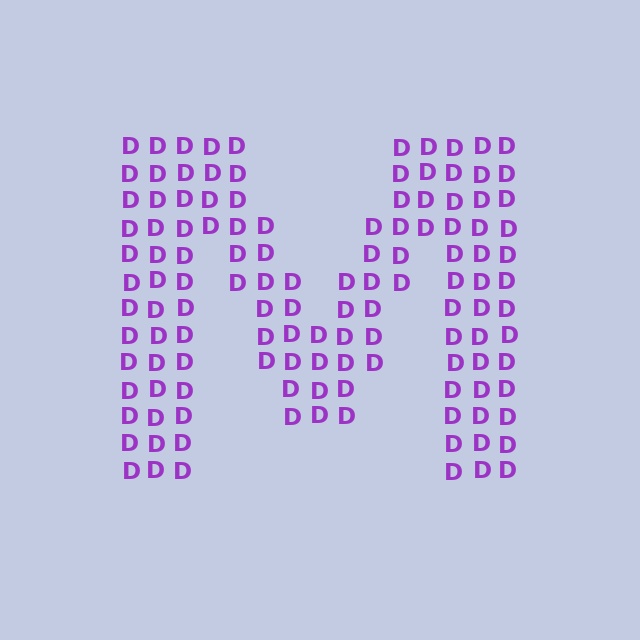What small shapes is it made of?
It is made of small letter D's.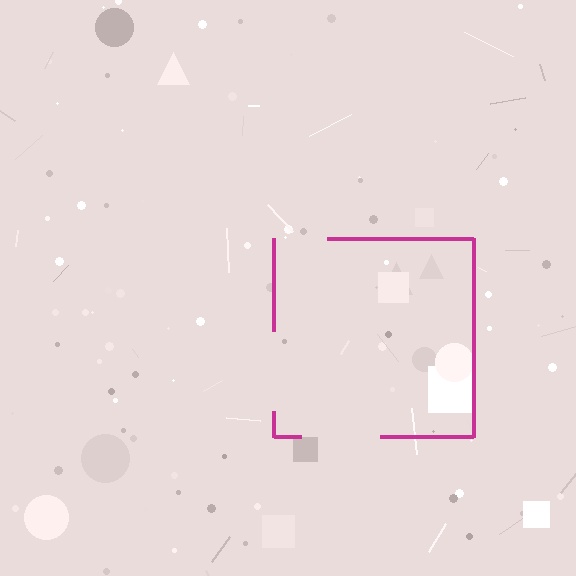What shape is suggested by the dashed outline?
The dashed outline suggests a square.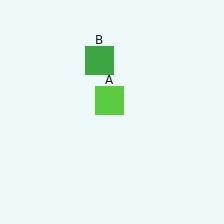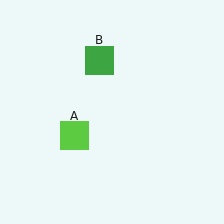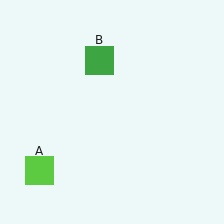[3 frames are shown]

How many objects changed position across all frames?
1 object changed position: lime square (object A).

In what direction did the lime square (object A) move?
The lime square (object A) moved down and to the left.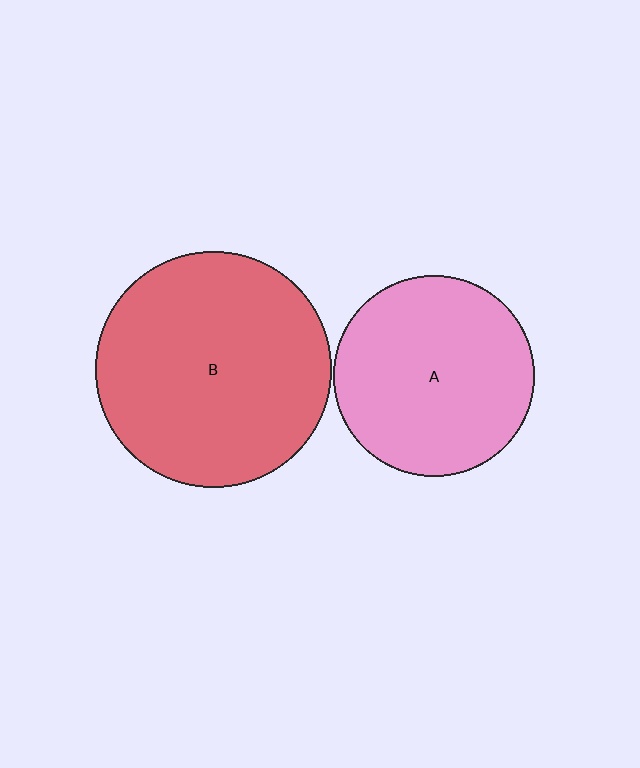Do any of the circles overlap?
No, none of the circles overlap.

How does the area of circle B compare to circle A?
Approximately 1.4 times.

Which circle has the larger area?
Circle B (red).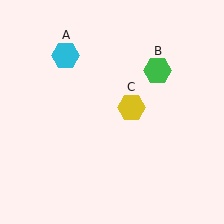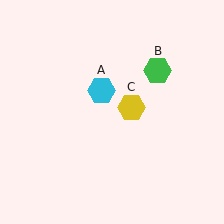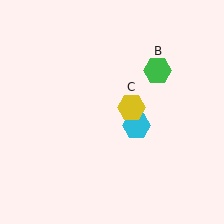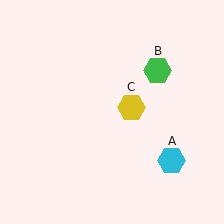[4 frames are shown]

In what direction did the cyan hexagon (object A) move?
The cyan hexagon (object A) moved down and to the right.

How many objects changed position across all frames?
1 object changed position: cyan hexagon (object A).